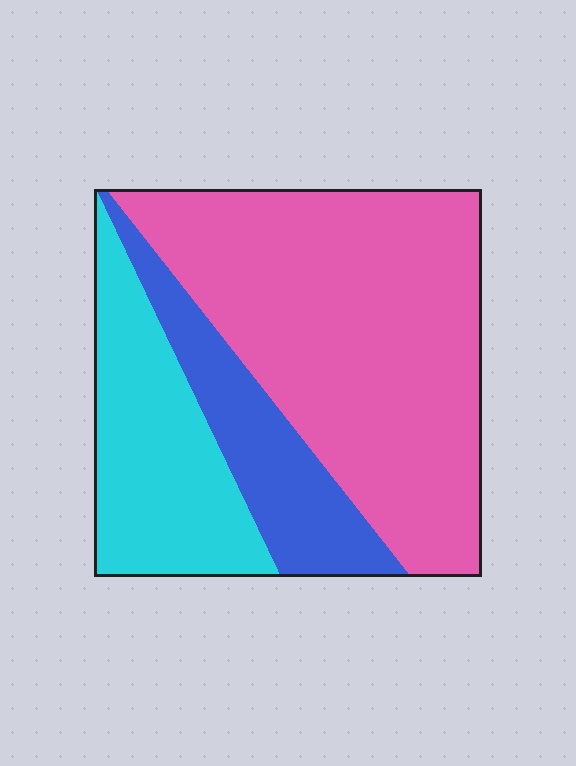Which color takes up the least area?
Blue, at roughly 20%.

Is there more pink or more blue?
Pink.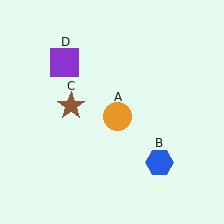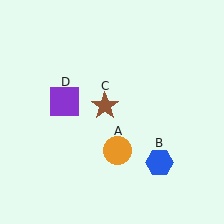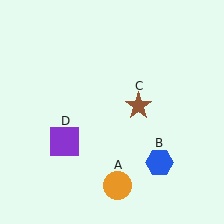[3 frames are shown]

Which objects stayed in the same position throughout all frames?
Blue hexagon (object B) remained stationary.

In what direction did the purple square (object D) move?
The purple square (object D) moved down.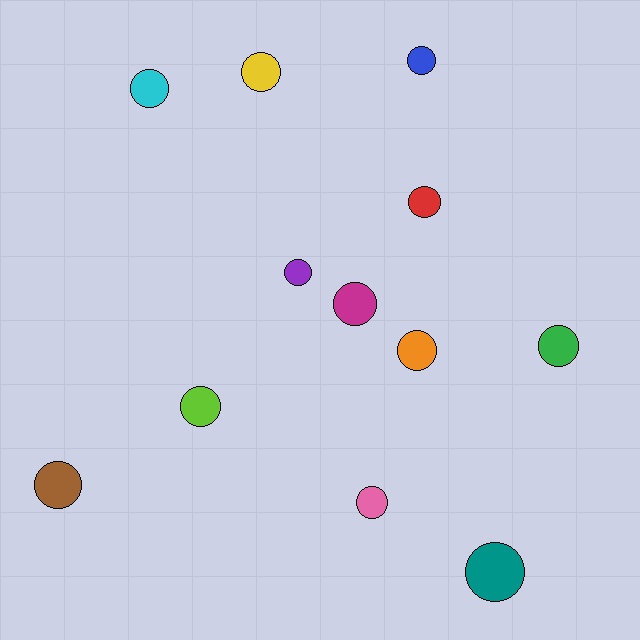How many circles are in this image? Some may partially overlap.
There are 12 circles.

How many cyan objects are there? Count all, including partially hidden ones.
There is 1 cyan object.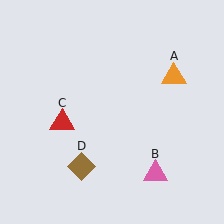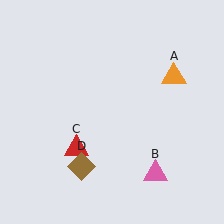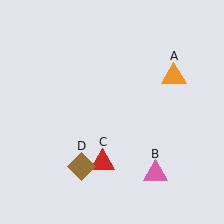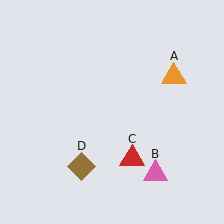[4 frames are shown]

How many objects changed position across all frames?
1 object changed position: red triangle (object C).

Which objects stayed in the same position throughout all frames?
Orange triangle (object A) and pink triangle (object B) and brown diamond (object D) remained stationary.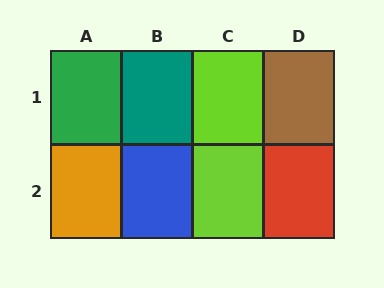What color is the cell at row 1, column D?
Brown.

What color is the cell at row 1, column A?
Green.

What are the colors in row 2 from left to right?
Orange, blue, lime, red.